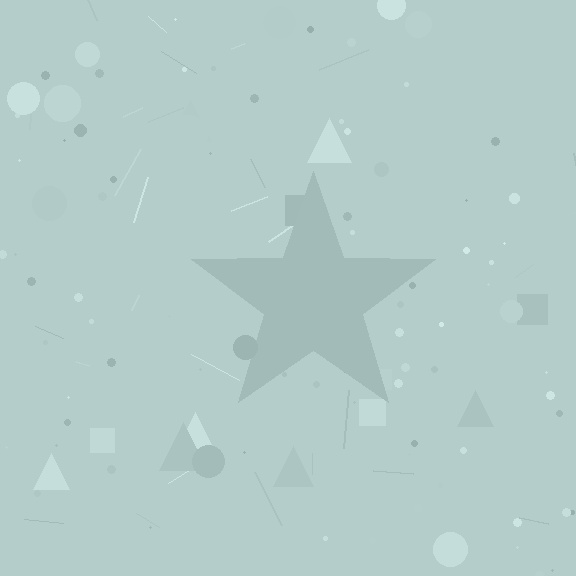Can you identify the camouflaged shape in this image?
The camouflaged shape is a star.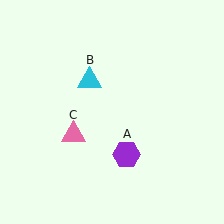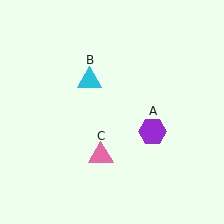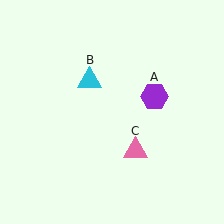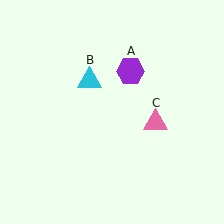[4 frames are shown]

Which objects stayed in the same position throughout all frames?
Cyan triangle (object B) remained stationary.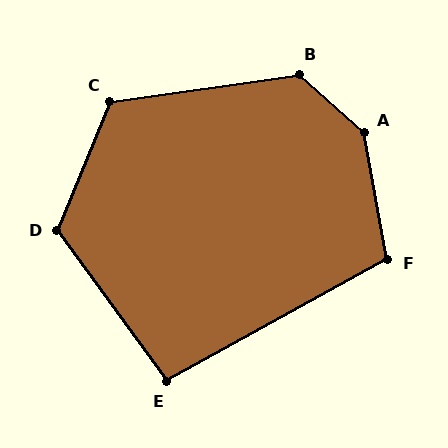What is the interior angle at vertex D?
Approximately 122 degrees (obtuse).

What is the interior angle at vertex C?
Approximately 121 degrees (obtuse).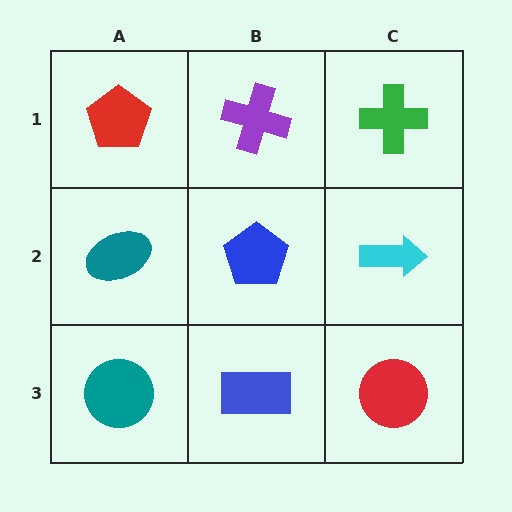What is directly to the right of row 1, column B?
A green cross.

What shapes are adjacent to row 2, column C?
A green cross (row 1, column C), a red circle (row 3, column C), a blue pentagon (row 2, column B).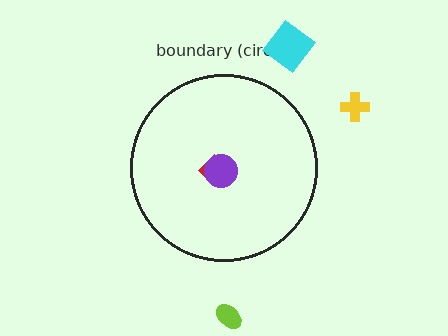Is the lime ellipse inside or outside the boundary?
Outside.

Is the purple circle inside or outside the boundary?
Inside.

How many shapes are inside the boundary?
2 inside, 3 outside.